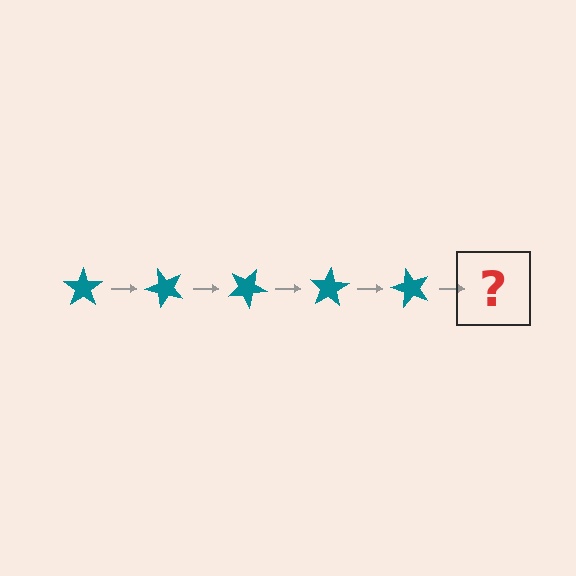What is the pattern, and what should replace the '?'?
The pattern is that the star rotates 50 degrees each step. The '?' should be a teal star rotated 250 degrees.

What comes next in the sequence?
The next element should be a teal star rotated 250 degrees.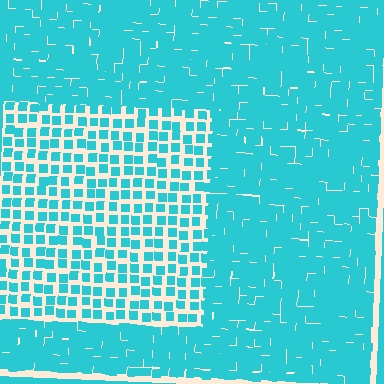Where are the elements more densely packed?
The elements are more densely packed outside the rectangle boundary.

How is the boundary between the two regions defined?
The boundary is defined by a change in element density (approximately 2.0x ratio). All elements are the same color, size, and shape.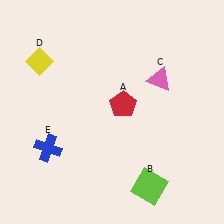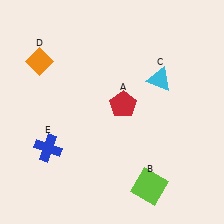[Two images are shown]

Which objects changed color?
C changed from pink to cyan. D changed from yellow to orange.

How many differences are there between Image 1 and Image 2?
There are 2 differences between the two images.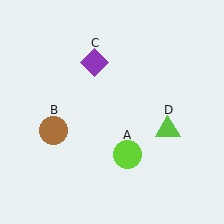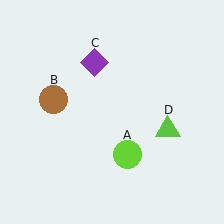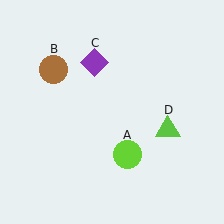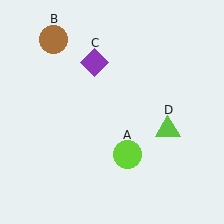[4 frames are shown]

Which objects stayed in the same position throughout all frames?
Lime circle (object A) and purple diamond (object C) and lime triangle (object D) remained stationary.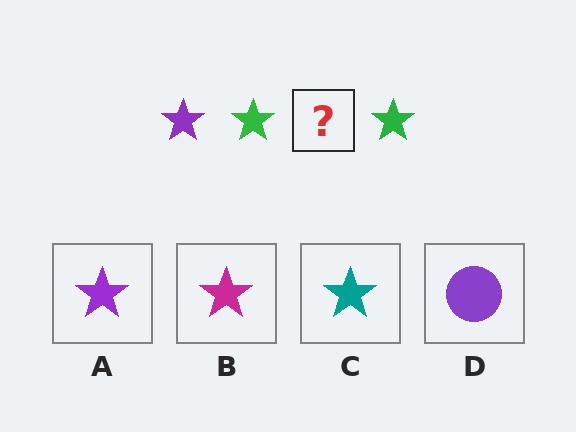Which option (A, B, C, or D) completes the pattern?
A.